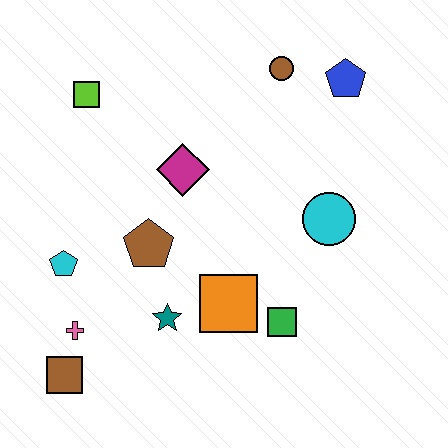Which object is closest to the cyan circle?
The green square is closest to the cyan circle.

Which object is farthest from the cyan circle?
The brown square is farthest from the cyan circle.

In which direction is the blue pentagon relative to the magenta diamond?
The blue pentagon is to the right of the magenta diamond.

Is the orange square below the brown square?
No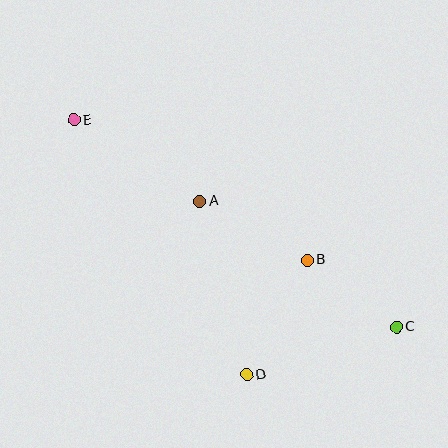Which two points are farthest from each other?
Points C and E are farthest from each other.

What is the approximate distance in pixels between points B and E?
The distance between B and E is approximately 272 pixels.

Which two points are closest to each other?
Points B and C are closest to each other.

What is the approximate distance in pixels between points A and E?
The distance between A and E is approximately 150 pixels.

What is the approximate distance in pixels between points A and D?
The distance between A and D is approximately 180 pixels.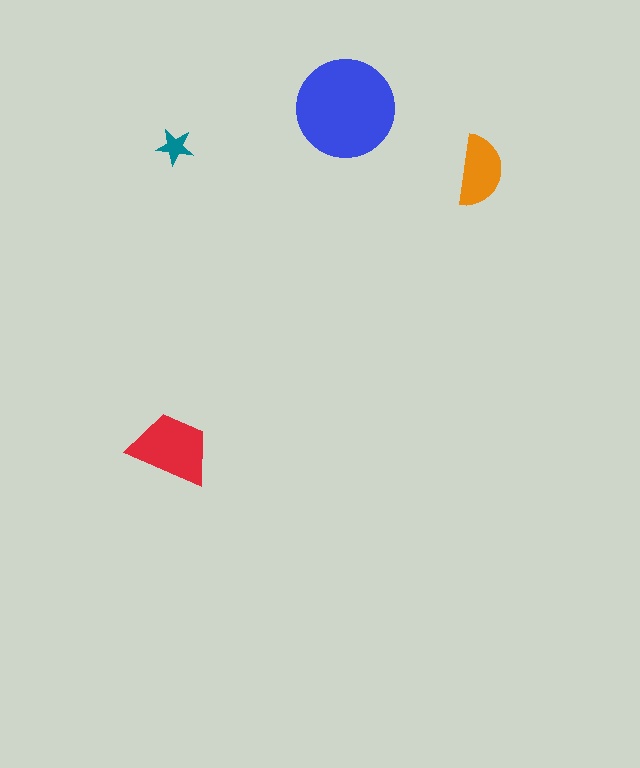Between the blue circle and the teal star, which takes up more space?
The blue circle.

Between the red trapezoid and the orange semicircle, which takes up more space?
The red trapezoid.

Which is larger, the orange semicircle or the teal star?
The orange semicircle.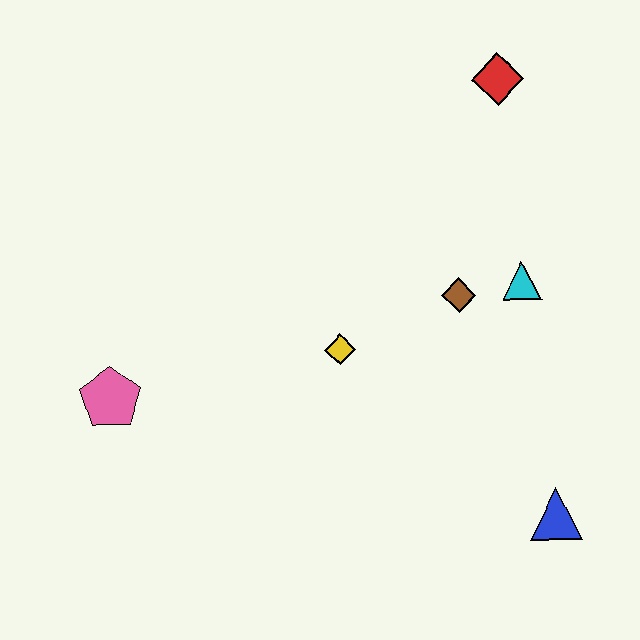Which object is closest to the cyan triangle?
The brown diamond is closest to the cyan triangle.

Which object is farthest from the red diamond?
The pink pentagon is farthest from the red diamond.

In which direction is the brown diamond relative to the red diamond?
The brown diamond is below the red diamond.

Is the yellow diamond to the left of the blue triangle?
Yes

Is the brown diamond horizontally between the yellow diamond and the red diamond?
Yes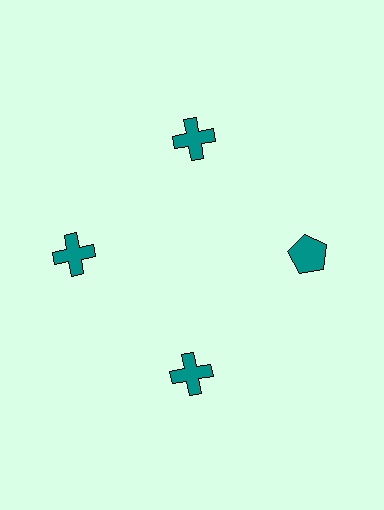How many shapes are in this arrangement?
There are 4 shapes arranged in a ring pattern.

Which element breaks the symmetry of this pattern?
The teal pentagon at roughly the 3 o'clock position breaks the symmetry. All other shapes are teal crosses.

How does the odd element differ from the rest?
It has a different shape: pentagon instead of cross.